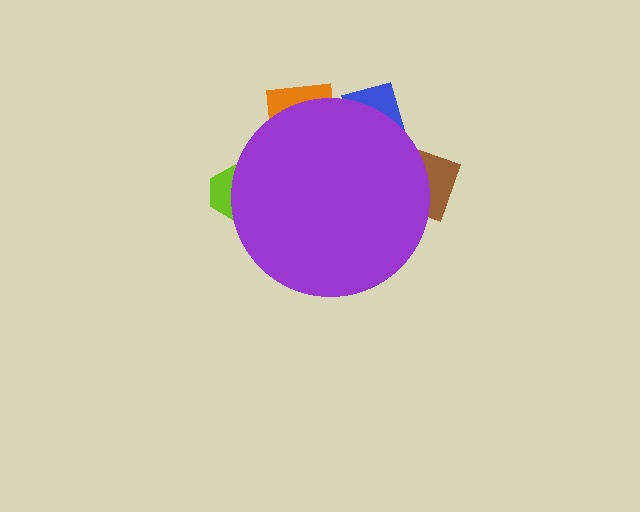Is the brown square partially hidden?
Yes, the brown square is partially hidden behind the purple circle.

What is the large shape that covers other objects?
A purple circle.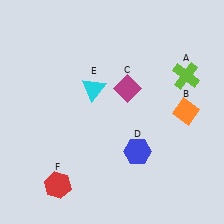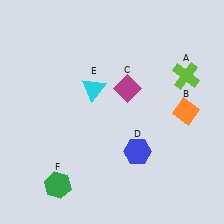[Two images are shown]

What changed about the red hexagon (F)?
In Image 1, F is red. In Image 2, it changed to green.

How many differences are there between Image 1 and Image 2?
There is 1 difference between the two images.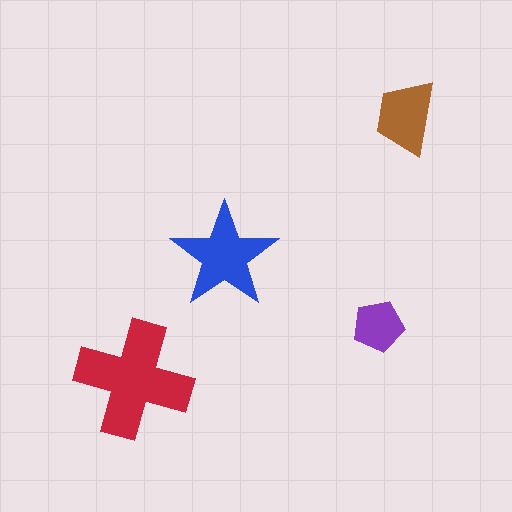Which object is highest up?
The brown trapezoid is topmost.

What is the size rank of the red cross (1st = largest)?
1st.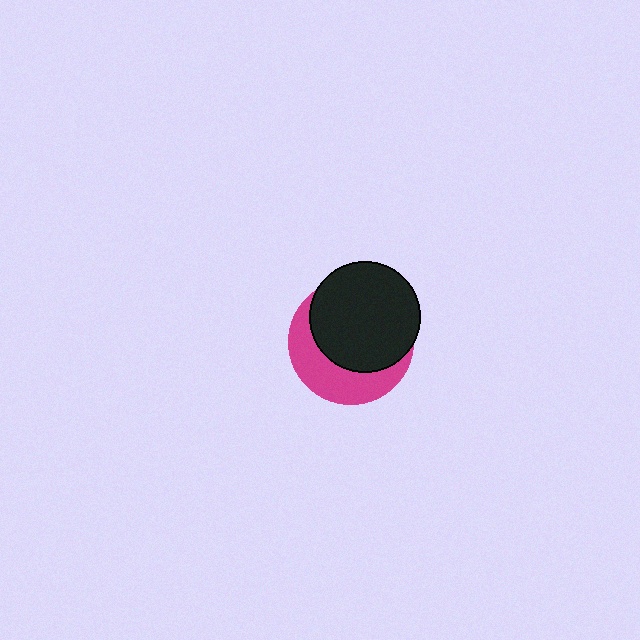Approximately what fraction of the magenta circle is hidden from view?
Roughly 62% of the magenta circle is hidden behind the black circle.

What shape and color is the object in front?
The object in front is a black circle.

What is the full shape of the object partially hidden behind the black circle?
The partially hidden object is a magenta circle.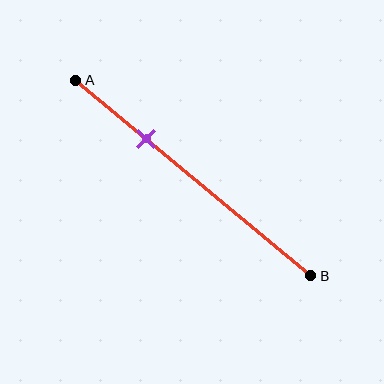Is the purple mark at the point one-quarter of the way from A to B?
No, the mark is at about 30% from A, not at the 25% one-quarter point.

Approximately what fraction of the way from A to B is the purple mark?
The purple mark is approximately 30% of the way from A to B.